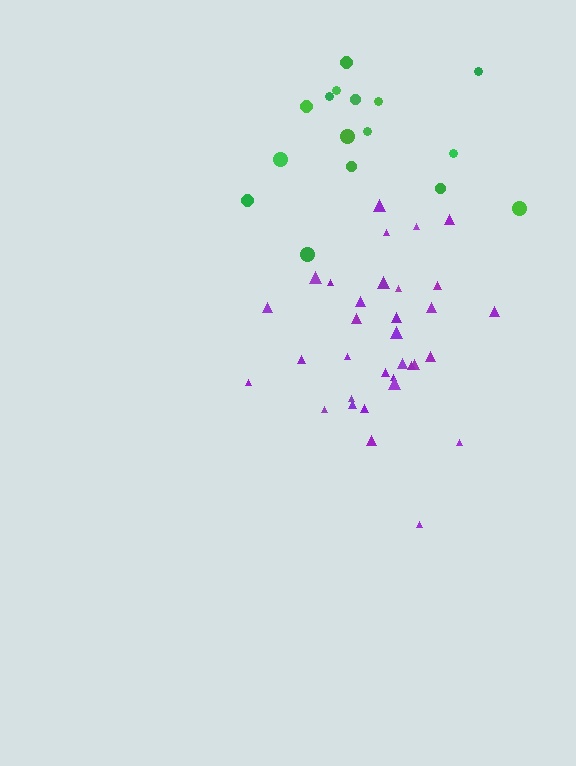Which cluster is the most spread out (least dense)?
Green.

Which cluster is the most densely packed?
Purple.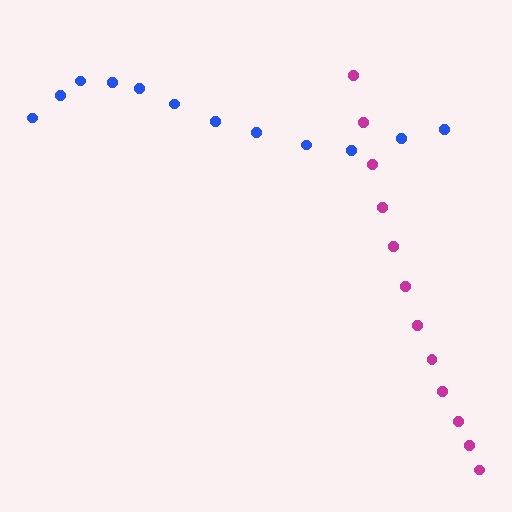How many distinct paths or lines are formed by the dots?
There are 2 distinct paths.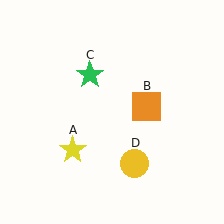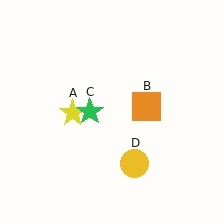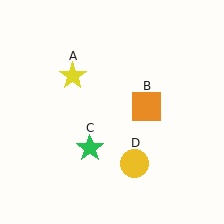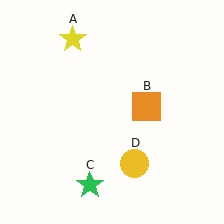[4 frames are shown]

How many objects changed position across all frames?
2 objects changed position: yellow star (object A), green star (object C).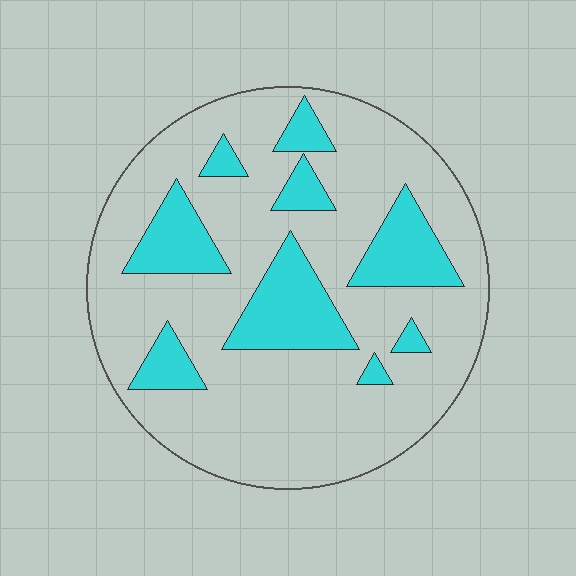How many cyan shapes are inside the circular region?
9.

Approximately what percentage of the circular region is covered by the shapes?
Approximately 25%.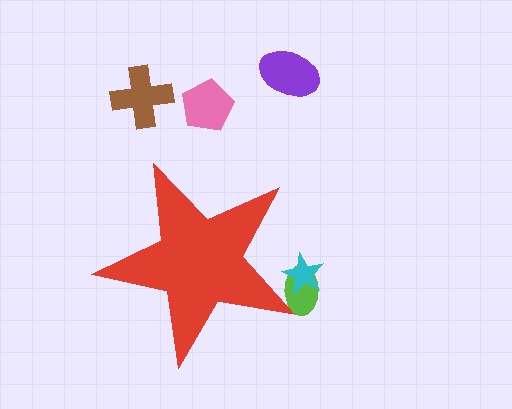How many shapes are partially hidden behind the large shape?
2 shapes are partially hidden.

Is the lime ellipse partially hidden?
Yes, the lime ellipse is partially hidden behind the red star.